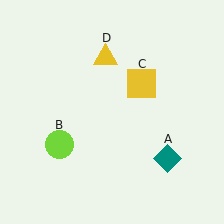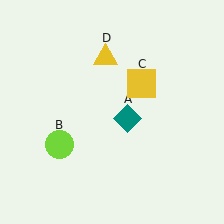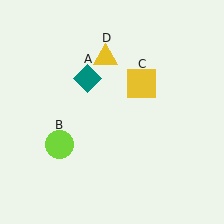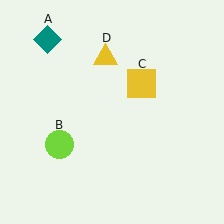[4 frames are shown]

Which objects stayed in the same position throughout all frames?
Lime circle (object B) and yellow square (object C) and yellow triangle (object D) remained stationary.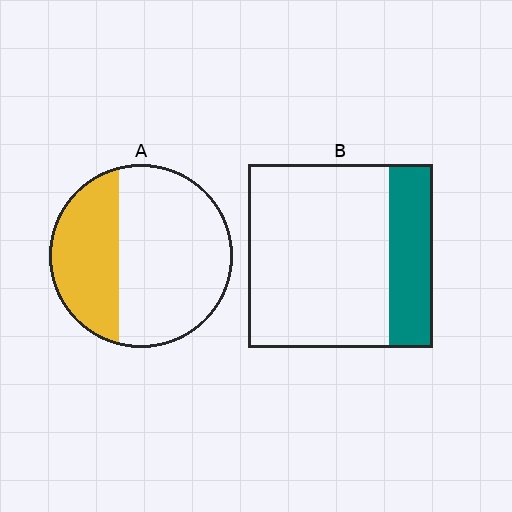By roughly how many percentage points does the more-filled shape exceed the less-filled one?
By roughly 10 percentage points (A over B).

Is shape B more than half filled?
No.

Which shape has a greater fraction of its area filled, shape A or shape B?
Shape A.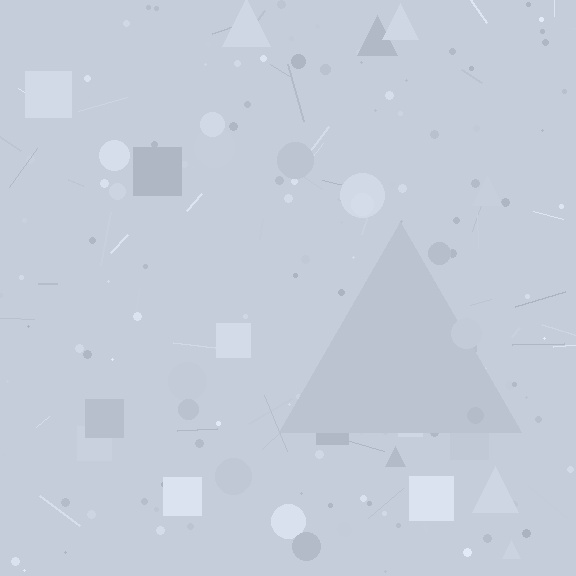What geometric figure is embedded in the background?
A triangle is embedded in the background.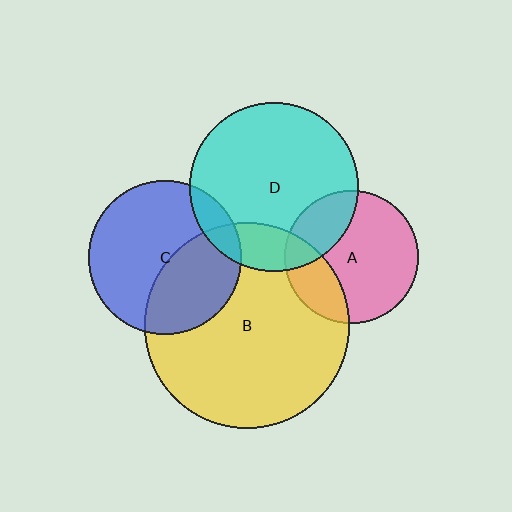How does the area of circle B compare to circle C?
Approximately 1.8 times.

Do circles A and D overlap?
Yes.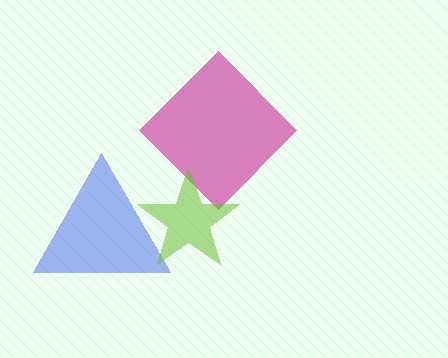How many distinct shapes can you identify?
There are 3 distinct shapes: a blue triangle, a magenta diamond, a lime star.